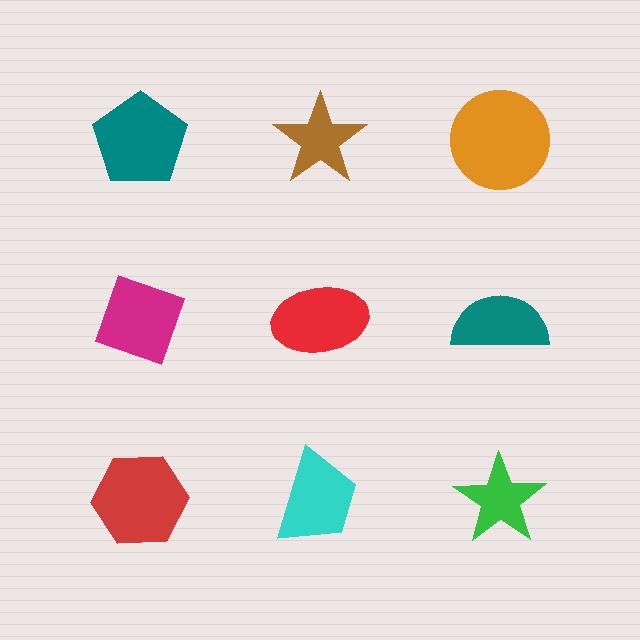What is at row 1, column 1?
A teal pentagon.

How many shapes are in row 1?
3 shapes.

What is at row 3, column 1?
A red hexagon.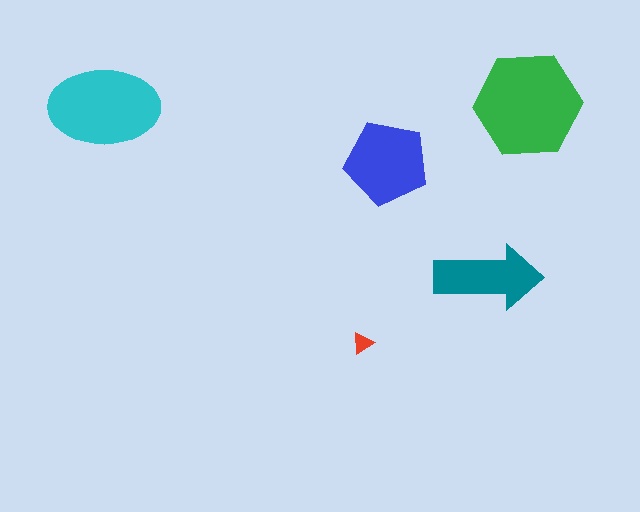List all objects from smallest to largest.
The red triangle, the teal arrow, the blue pentagon, the cyan ellipse, the green hexagon.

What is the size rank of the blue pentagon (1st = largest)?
3rd.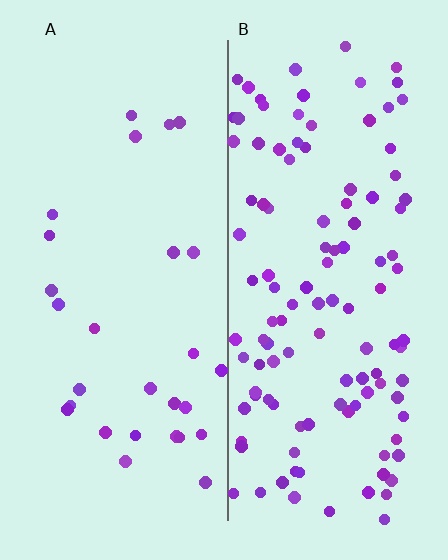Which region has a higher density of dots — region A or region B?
B (the right).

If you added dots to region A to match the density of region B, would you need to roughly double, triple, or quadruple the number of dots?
Approximately quadruple.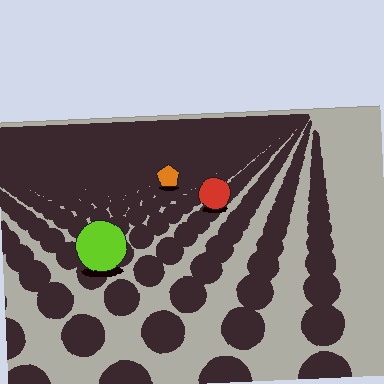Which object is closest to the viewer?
The lime circle is closest. The texture marks near it are larger and more spread out.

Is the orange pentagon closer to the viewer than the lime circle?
No. The lime circle is closer — you can tell from the texture gradient: the ground texture is coarser near it.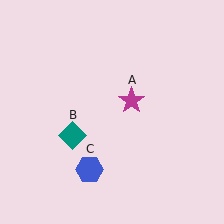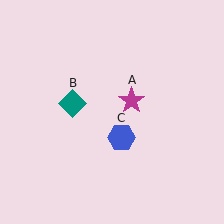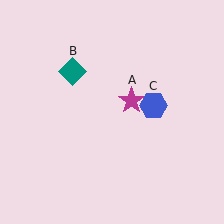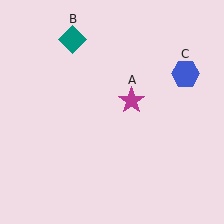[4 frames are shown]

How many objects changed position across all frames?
2 objects changed position: teal diamond (object B), blue hexagon (object C).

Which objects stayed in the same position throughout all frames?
Magenta star (object A) remained stationary.